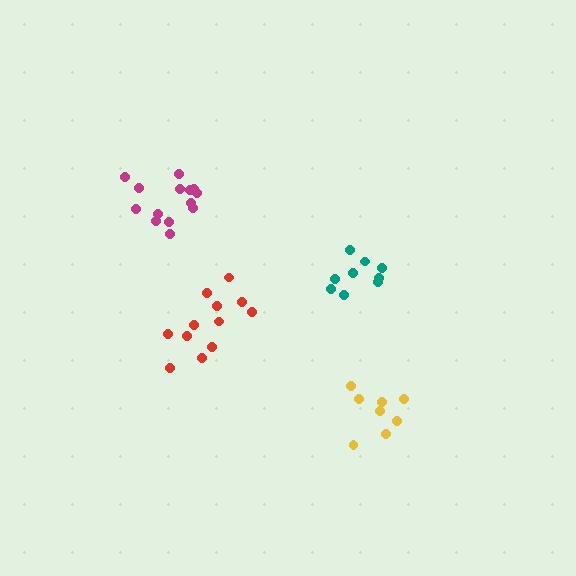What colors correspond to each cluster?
The clusters are colored: red, yellow, teal, magenta.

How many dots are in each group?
Group 1: 12 dots, Group 2: 8 dots, Group 3: 9 dots, Group 4: 14 dots (43 total).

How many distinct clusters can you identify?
There are 4 distinct clusters.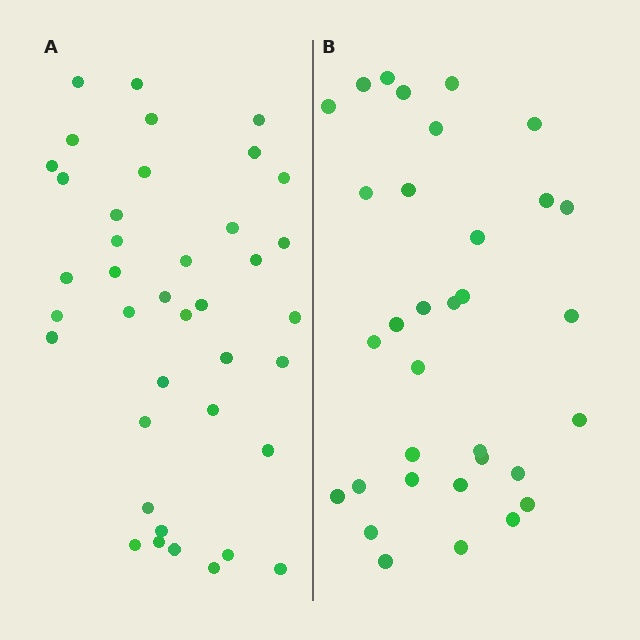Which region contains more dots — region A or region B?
Region A (the left region) has more dots.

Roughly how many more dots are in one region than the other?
Region A has about 6 more dots than region B.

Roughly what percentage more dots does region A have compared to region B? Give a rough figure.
About 20% more.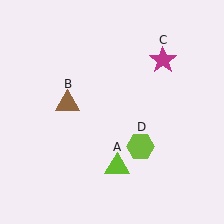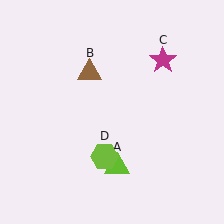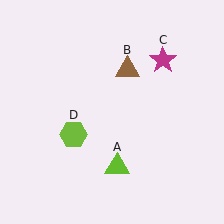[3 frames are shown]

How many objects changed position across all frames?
2 objects changed position: brown triangle (object B), lime hexagon (object D).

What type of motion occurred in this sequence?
The brown triangle (object B), lime hexagon (object D) rotated clockwise around the center of the scene.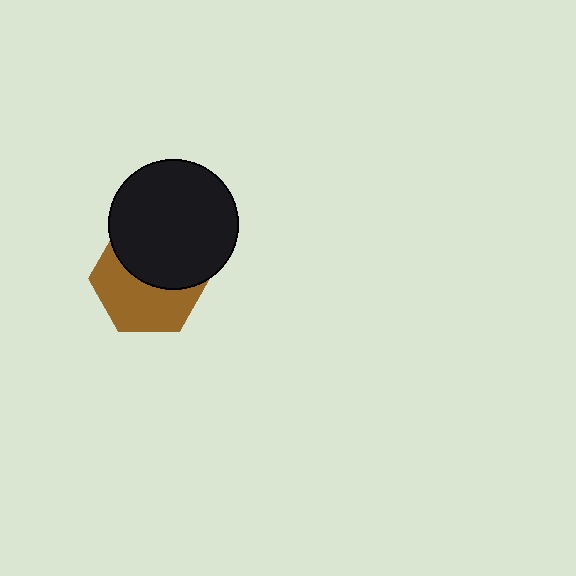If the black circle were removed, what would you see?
You would see the complete brown hexagon.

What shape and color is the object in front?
The object in front is a black circle.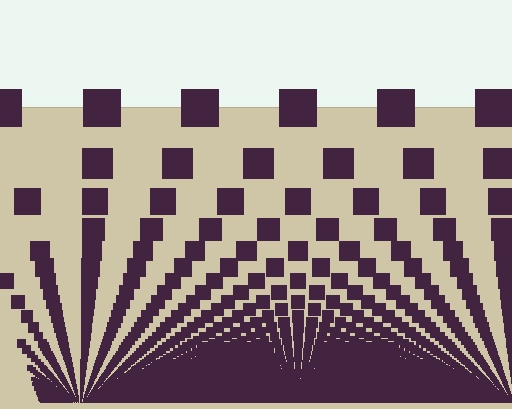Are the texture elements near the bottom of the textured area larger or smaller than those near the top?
Smaller. The gradient is inverted — elements near the bottom are smaller and denser.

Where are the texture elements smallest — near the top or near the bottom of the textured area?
Near the bottom.